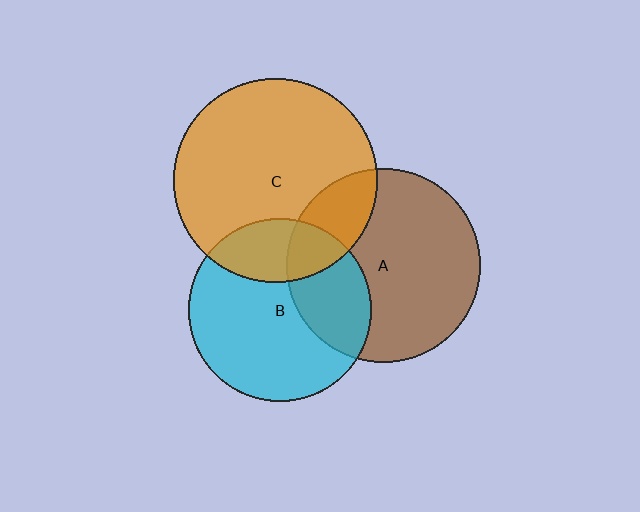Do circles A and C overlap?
Yes.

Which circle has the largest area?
Circle C (orange).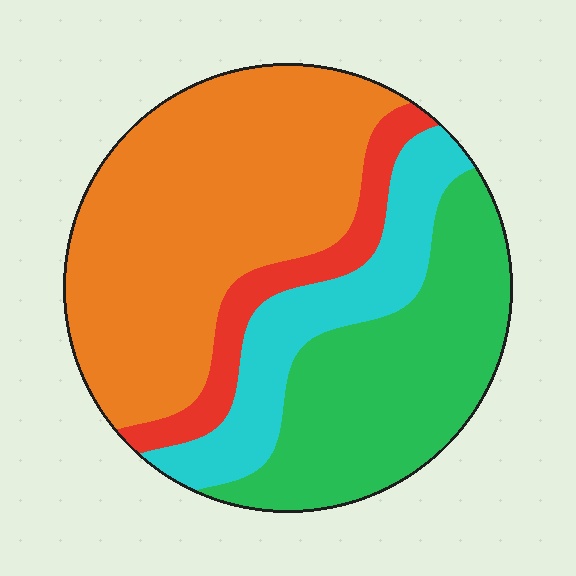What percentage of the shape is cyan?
Cyan covers about 15% of the shape.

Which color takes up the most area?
Orange, at roughly 45%.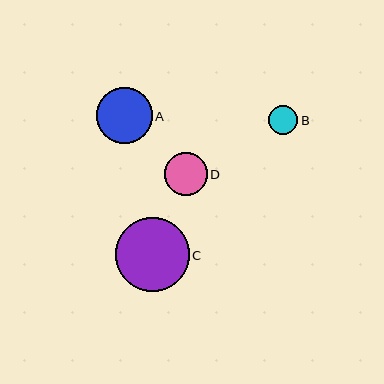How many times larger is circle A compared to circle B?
Circle A is approximately 1.9 times the size of circle B.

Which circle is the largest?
Circle C is the largest with a size of approximately 74 pixels.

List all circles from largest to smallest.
From largest to smallest: C, A, D, B.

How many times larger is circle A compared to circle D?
Circle A is approximately 1.3 times the size of circle D.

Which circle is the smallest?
Circle B is the smallest with a size of approximately 29 pixels.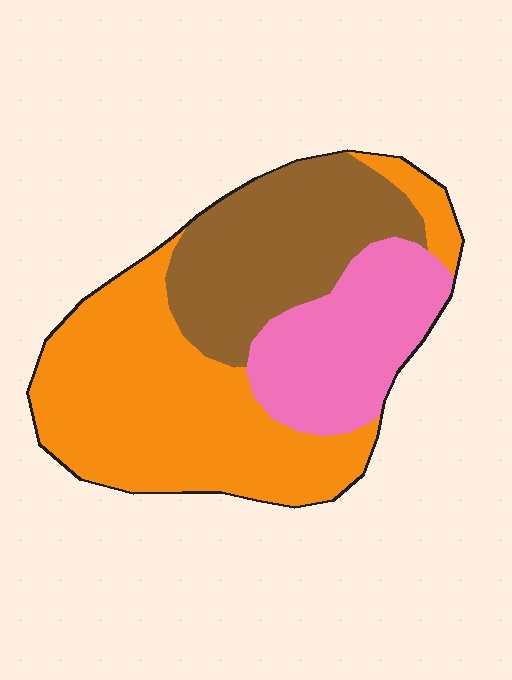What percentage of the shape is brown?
Brown takes up about one quarter (1/4) of the shape.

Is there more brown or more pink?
Brown.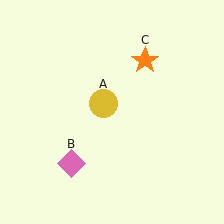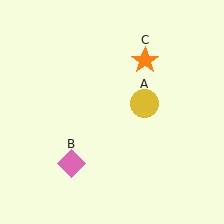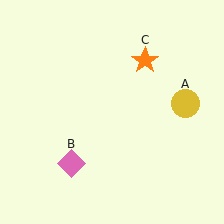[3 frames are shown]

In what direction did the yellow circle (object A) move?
The yellow circle (object A) moved right.